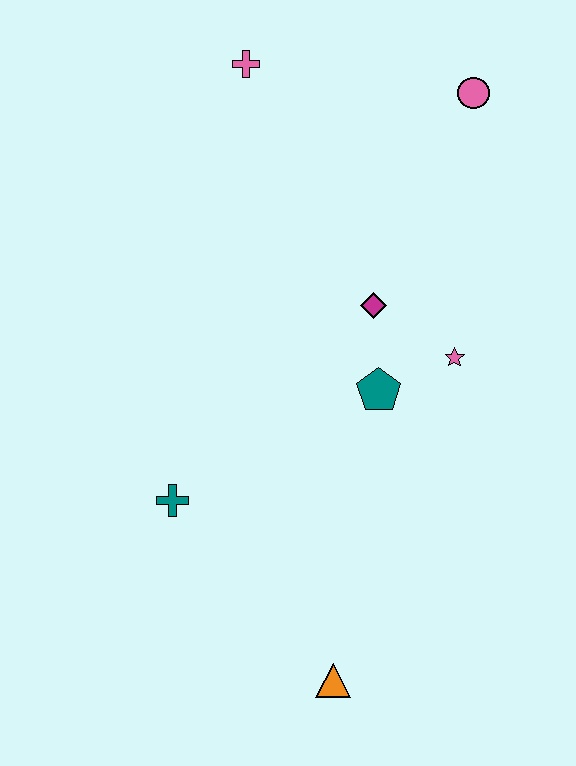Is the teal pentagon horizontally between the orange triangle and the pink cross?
No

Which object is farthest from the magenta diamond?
The orange triangle is farthest from the magenta diamond.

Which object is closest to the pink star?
The teal pentagon is closest to the pink star.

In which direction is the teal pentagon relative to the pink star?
The teal pentagon is to the left of the pink star.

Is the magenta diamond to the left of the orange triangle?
No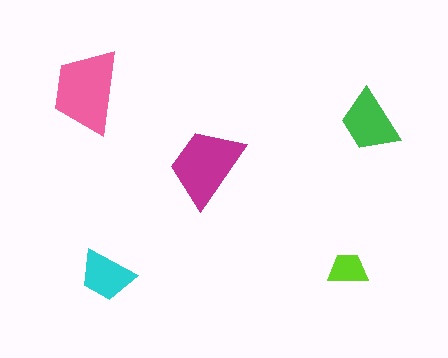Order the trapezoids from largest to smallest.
the pink one, the magenta one, the green one, the cyan one, the lime one.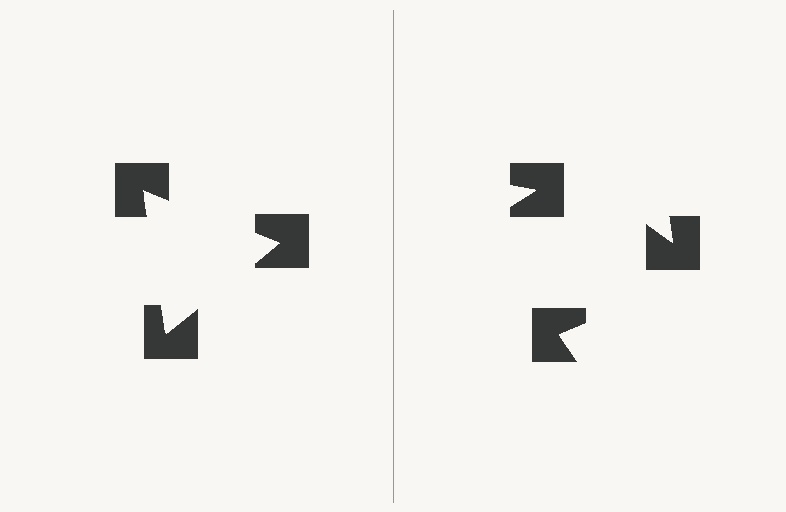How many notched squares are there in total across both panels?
6 — 3 on each side.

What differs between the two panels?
The notched squares are positioned identically on both sides; only the wedge orientations differ. On the left they align to a triangle; on the right they are misaligned.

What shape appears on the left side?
An illusory triangle.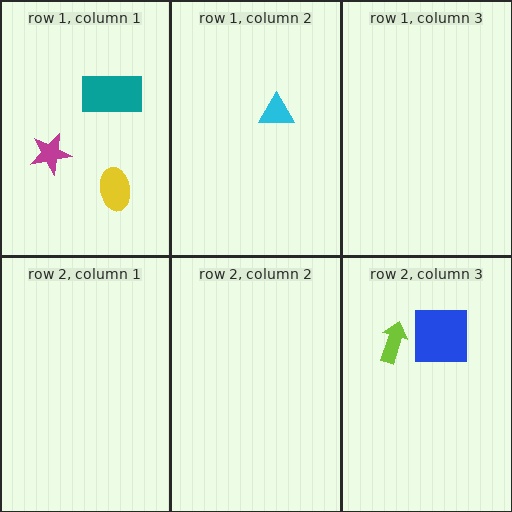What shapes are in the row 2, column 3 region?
The lime arrow, the blue square.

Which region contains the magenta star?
The row 1, column 1 region.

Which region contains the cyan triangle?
The row 1, column 2 region.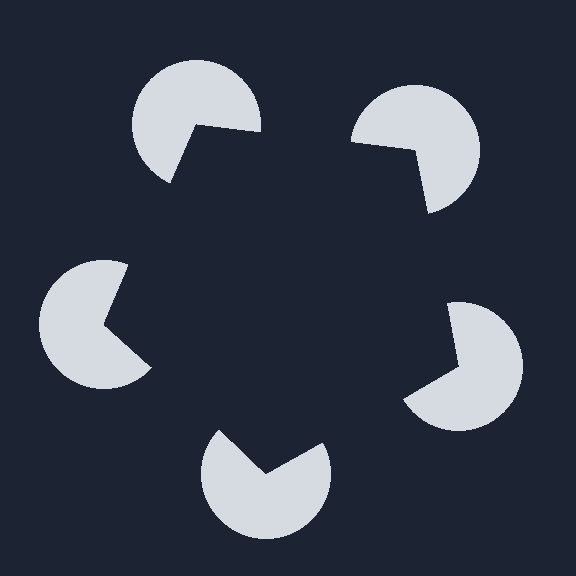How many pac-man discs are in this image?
There are 5 — one at each vertex of the illusory pentagon.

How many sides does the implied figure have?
5 sides.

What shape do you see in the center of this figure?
An illusory pentagon — its edges are inferred from the aligned wedge cuts in the pac-man discs, not physically drawn.